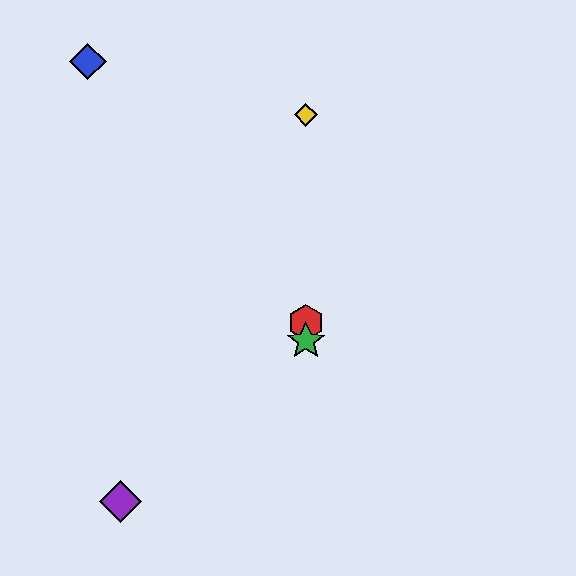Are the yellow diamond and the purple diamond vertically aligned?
No, the yellow diamond is at x≈306 and the purple diamond is at x≈120.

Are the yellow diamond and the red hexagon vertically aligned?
Yes, both are at x≈306.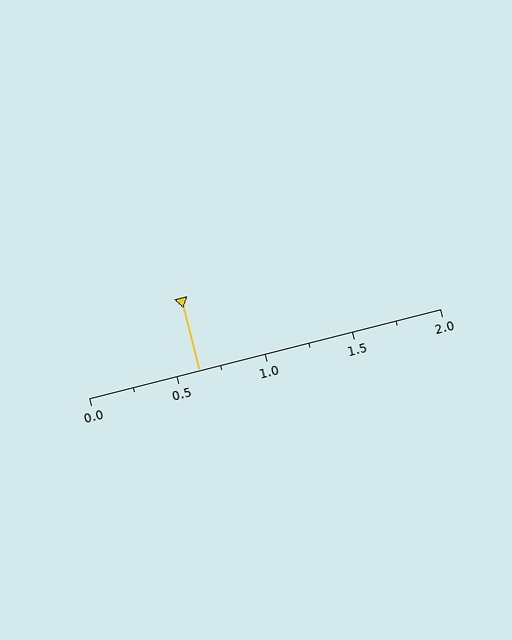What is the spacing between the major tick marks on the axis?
The major ticks are spaced 0.5 apart.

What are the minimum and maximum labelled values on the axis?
The axis runs from 0.0 to 2.0.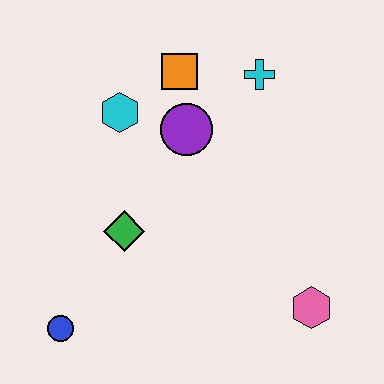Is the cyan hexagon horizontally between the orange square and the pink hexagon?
No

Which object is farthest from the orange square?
The blue circle is farthest from the orange square.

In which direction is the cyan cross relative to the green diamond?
The cyan cross is above the green diamond.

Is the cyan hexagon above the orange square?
No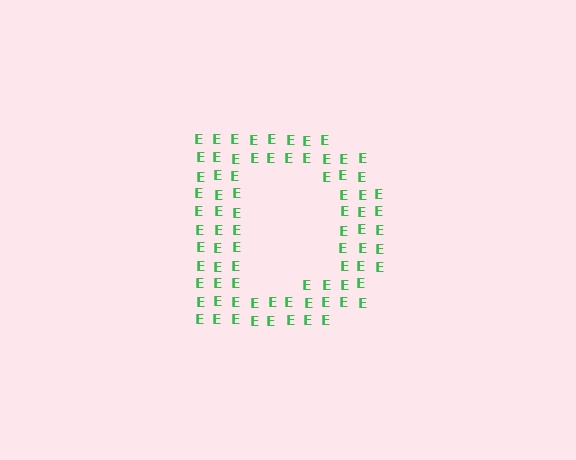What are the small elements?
The small elements are letter E's.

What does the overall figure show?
The overall figure shows the letter D.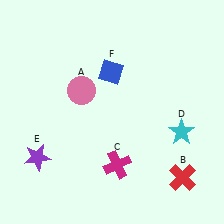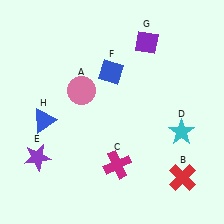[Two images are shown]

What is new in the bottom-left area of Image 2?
A blue triangle (H) was added in the bottom-left area of Image 2.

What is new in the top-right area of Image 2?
A purple diamond (G) was added in the top-right area of Image 2.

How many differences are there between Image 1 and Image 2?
There are 2 differences between the two images.